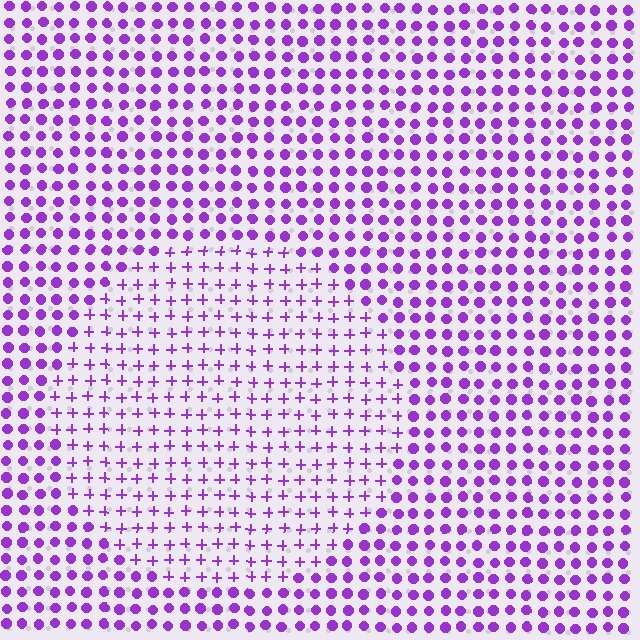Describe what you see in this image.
The image is filled with small purple elements arranged in a uniform grid. A circle-shaped region contains plus signs, while the surrounding area contains circles. The boundary is defined purely by the change in element shape.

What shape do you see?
I see a circle.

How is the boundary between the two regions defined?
The boundary is defined by a change in element shape: plus signs inside vs. circles outside. All elements share the same color and spacing.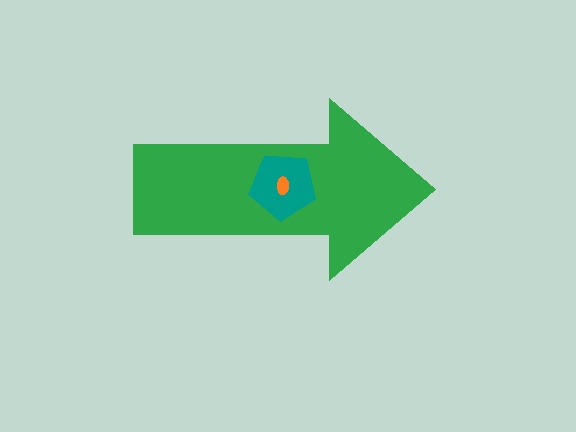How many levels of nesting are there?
3.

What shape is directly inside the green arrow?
The teal pentagon.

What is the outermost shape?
The green arrow.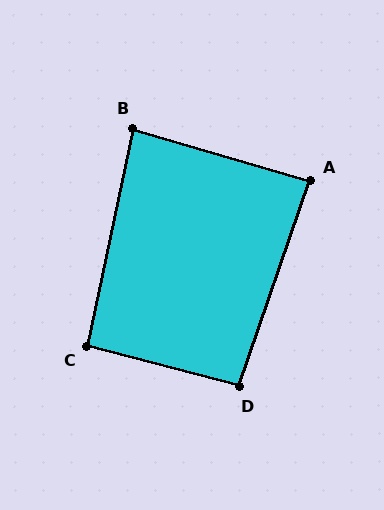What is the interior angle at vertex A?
Approximately 87 degrees (approximately right).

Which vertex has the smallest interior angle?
B, at approximately 86 degrees.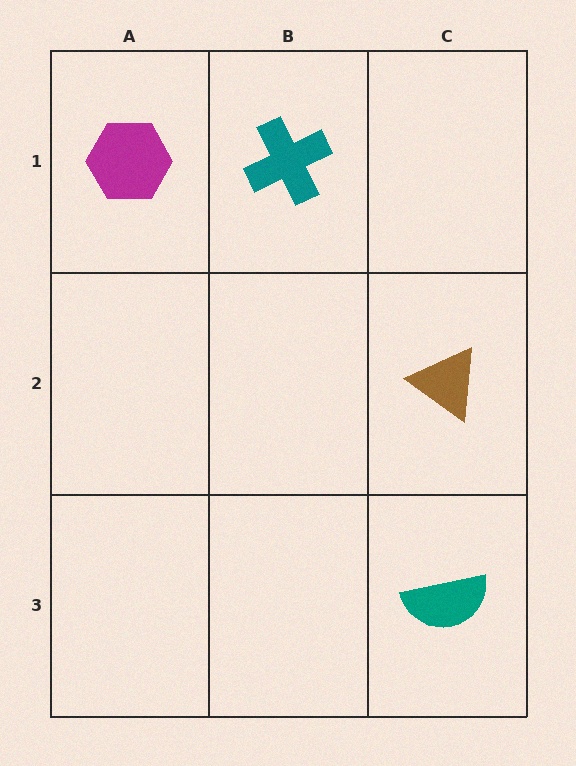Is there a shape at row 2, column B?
No, that cell is empty.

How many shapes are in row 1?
2 shapes.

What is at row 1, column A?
A magenta hexagon.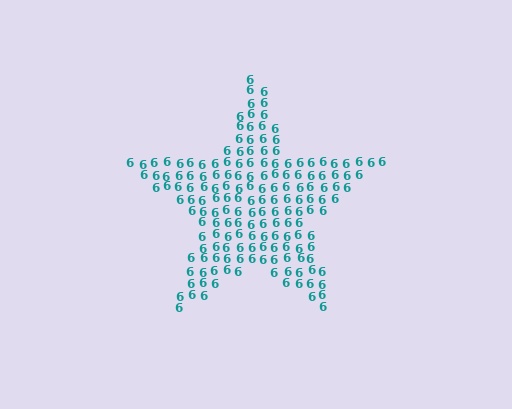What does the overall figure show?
The overall figure shows a star.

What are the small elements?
The small elements are digit 6's.